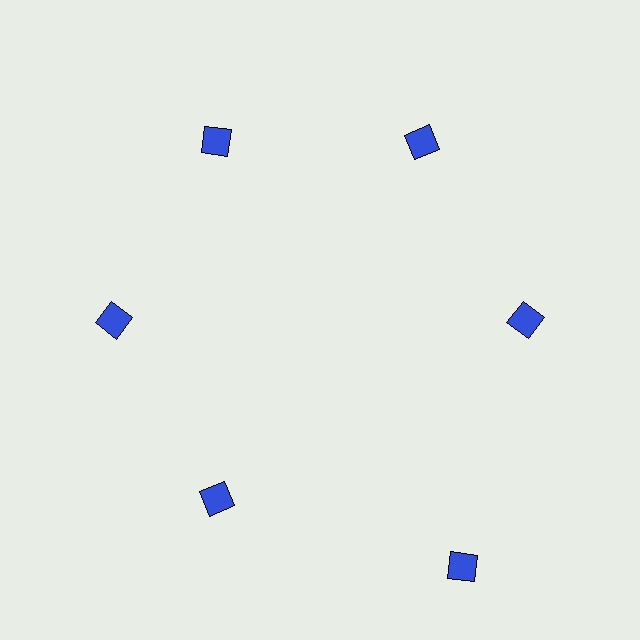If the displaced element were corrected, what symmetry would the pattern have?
It would have 6-fold rotational symmetry — the pattern would map onto itself every 60 degrees.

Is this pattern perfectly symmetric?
No. The 6 blue diamonds are arranged in a ring, but one element near the 5 o'clock position is pushed outward from the center, breaking the 6-fold rotational symmetry.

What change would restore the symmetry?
The symmetry would be restored by moving it inward, back onto the ring so that all 6 diamonds sit at equal angles and equal distance from the center.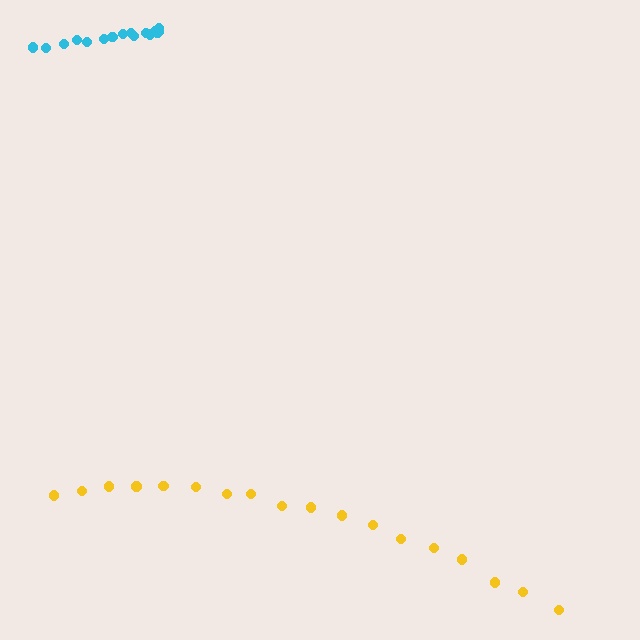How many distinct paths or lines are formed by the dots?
There are 2 distinct paths.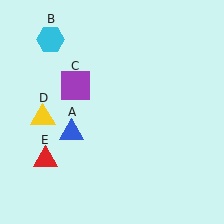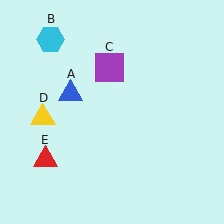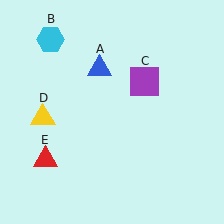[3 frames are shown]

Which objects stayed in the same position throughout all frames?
Cyan hexagon (object B) and yellow triangle (object D) and red triangle (object E) remained stationary.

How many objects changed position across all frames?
2 objects changed position: blue triangle (object A), purple square (object C).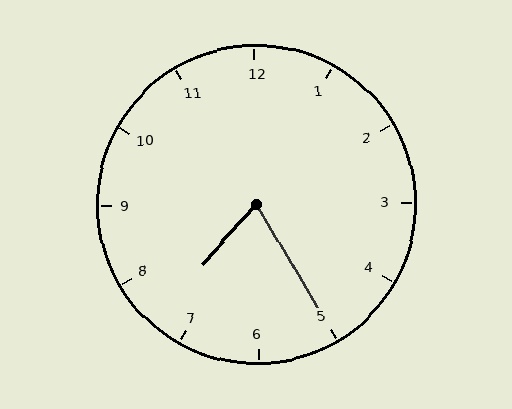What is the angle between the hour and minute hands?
Approximately 72 degrees.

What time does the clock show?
7:25.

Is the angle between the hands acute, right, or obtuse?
It is acute.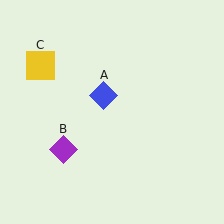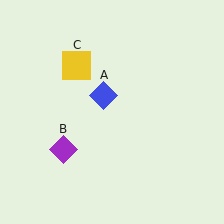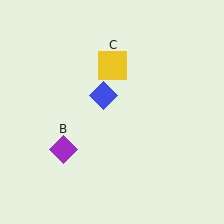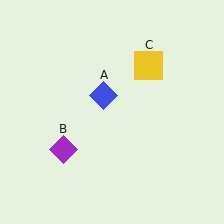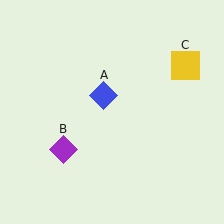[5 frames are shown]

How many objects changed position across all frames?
1 object changed position: yellow square (object C).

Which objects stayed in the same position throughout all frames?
Blue diamond (object A) and purple diamond (object B) remained stationary.